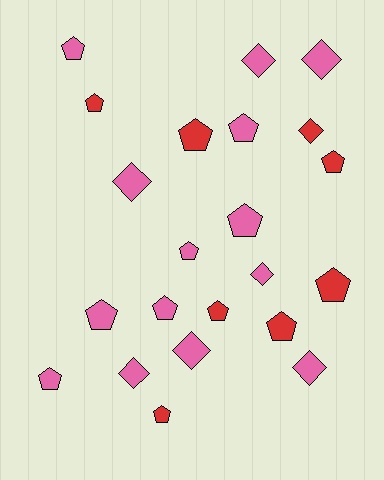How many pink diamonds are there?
There are 7 pink diamonds.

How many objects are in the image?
There are 22 objects.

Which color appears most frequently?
Pink, with 14 objects.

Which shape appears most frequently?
Pentagon, with 14 objects.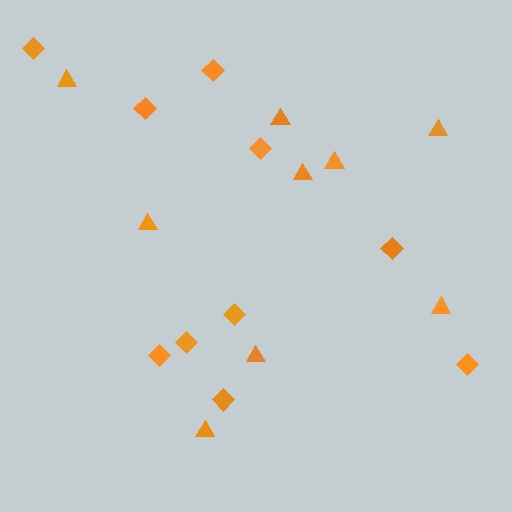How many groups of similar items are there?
There are 2 groups: one group of triangles (9) and one group of diamonds (10).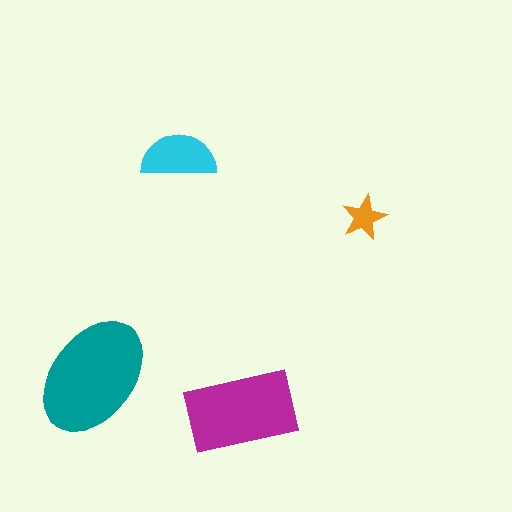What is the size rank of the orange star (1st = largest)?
4th.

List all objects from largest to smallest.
The teal ellipse, the magenta rectangle, the cyan semicircle, the orange star.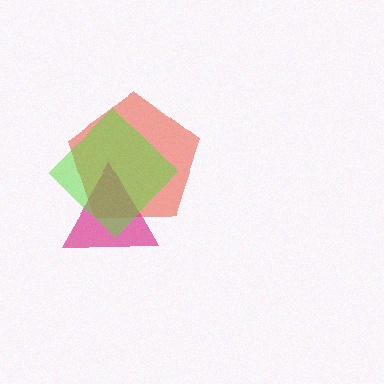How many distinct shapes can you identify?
There are 3 distinct shapes: a red pentagon, a magenta triangle, a lime diamond.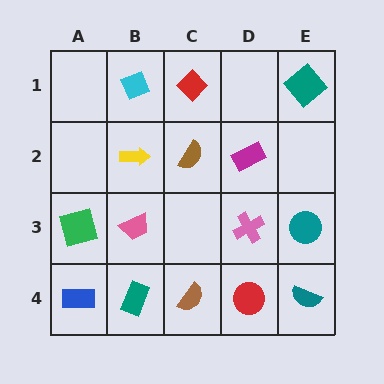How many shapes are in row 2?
3 shapes.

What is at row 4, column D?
A red circle.